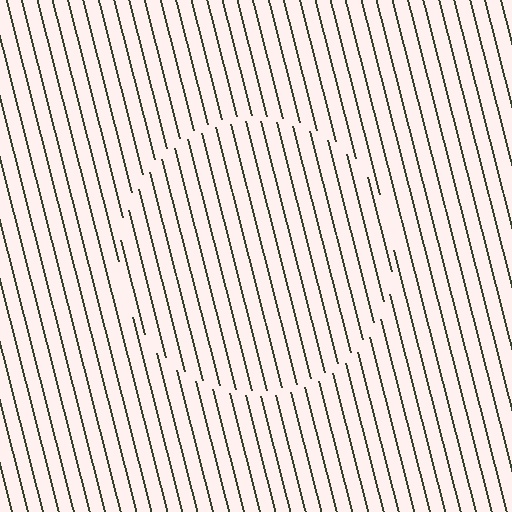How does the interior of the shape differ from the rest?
The interior of the shape contains the same grating, shifted by half a period — the contour is defined by the phase discontinuity where line-ends from the inner and outer gratings abut.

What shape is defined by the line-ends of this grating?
An illusory circle. The interior of the shape contains the same grating, shifted by half a period — the contour is defined by the phase discontinuity where line-ends from the inner and outer gratings abut.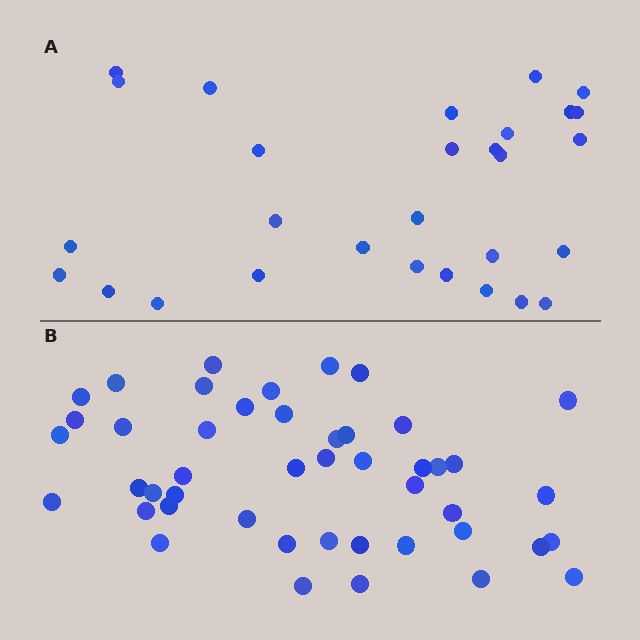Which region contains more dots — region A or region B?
Region B (the bottom region) has more dots.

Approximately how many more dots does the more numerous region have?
Region B has approximately 15 more dots than region A.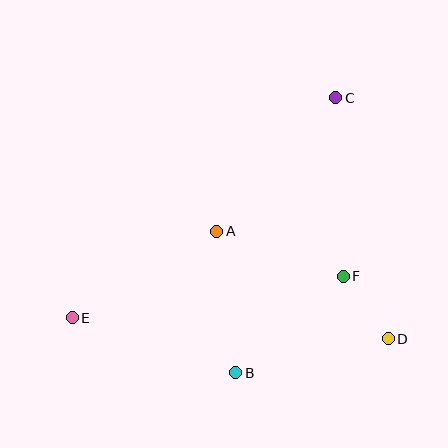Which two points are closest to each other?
Points D and F are closest to each other.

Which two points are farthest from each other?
Points C and E are farthest from each other.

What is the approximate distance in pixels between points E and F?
The distance between E and F is approximately 274 pixels.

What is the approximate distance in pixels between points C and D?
The distance between C and D is approximately 247 pixels.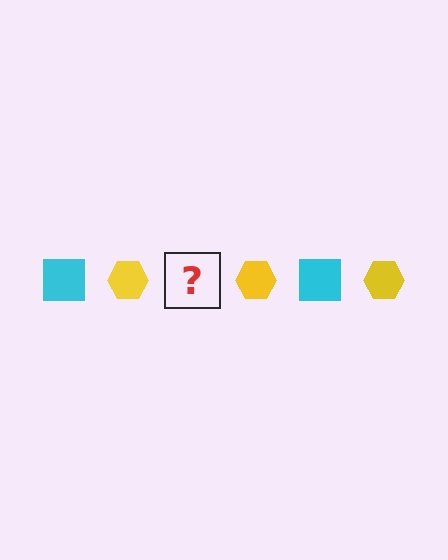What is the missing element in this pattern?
The missing element is a cyan square.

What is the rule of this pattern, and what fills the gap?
The rule is that the pattern alternates between cyan square and yellow hexagon. The gap should be filled with a cyan square.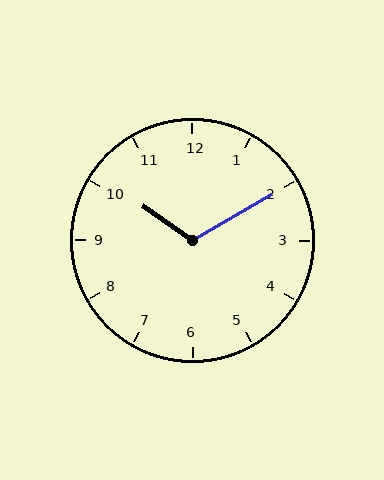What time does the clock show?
10:10.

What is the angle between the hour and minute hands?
Approximately 115 degrees.